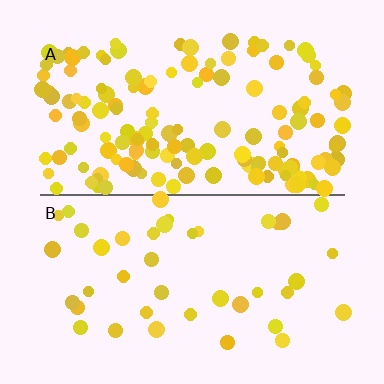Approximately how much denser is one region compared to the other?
Approximately 3.4× — region A over region B.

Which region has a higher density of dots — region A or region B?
A (the top).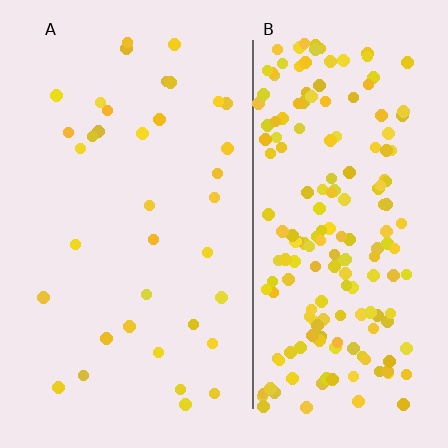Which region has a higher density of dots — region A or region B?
B (the right).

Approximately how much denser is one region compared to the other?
Approximately 5.4× — region B over region A.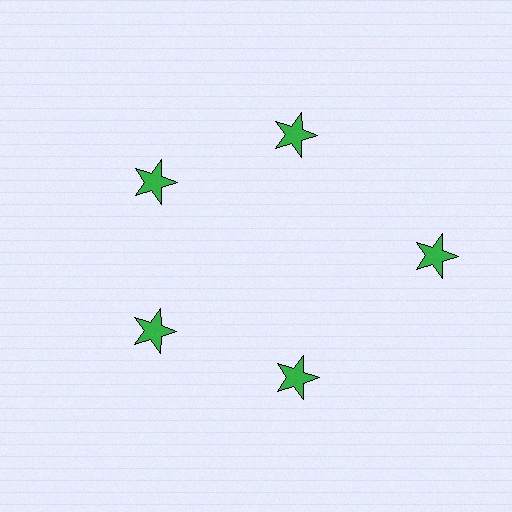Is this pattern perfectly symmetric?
No. The 5 green stars are arranged in a ring, but one element near the 3 o'clock position is pushed outward from the center, breaking the 5-fold rotational symmetry.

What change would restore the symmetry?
The symmetry would be restored by moving it inward, back onto the ring so that all 5 stars sit at equal angles and equal distance from the center.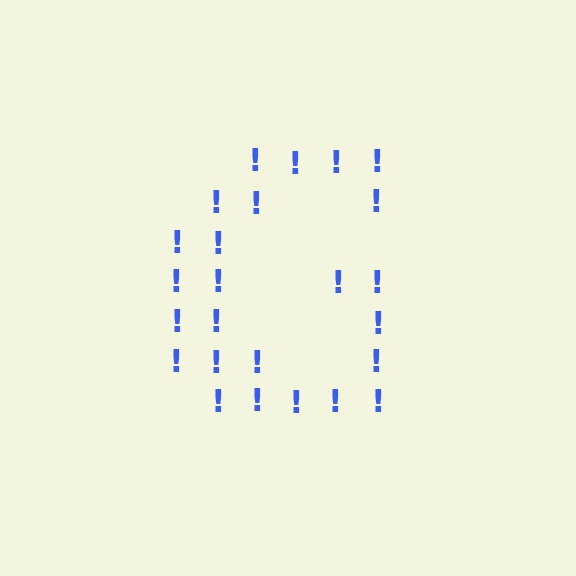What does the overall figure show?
The overall figure shows the letter G.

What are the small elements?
The small elements are exclamation marks.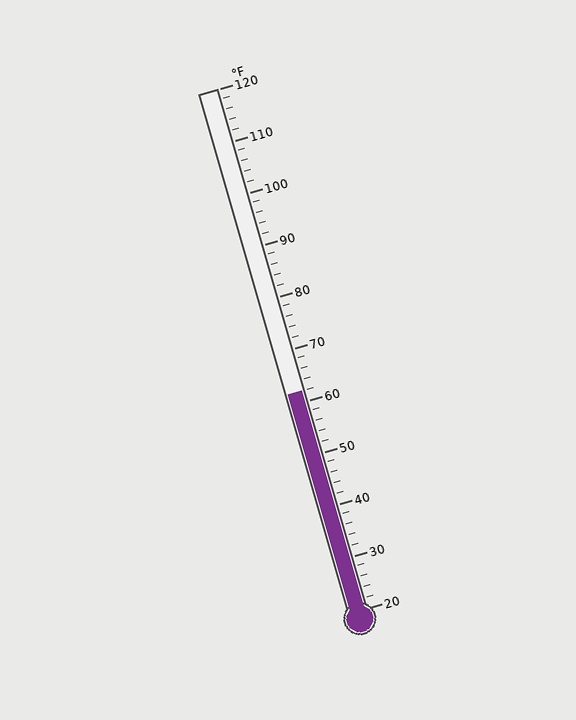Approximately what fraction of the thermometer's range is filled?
The thermometer is filled to approximately 40% of its range.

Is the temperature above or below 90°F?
The temperature is below 90°F.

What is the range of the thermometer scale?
The thermometer scale ranges from 20°F to 120°F.